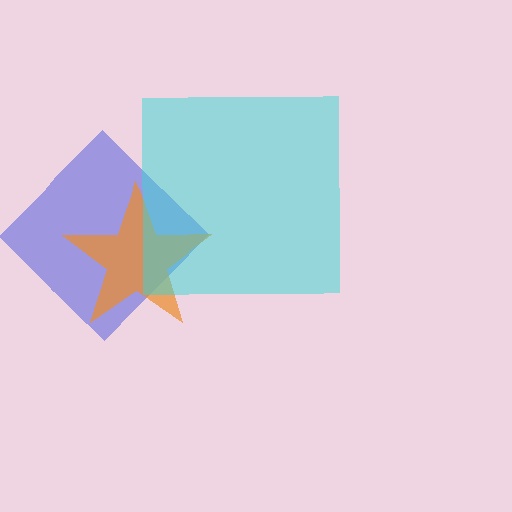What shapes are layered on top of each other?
The layered shapes are: a blue diamond, an orange star, a cyan square.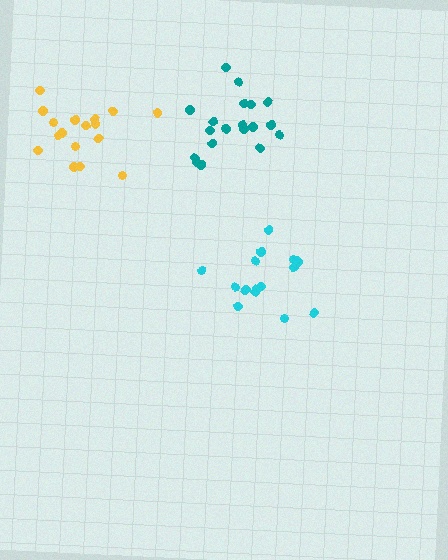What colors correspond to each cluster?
The clusters are colored: teal, cyan, yellow.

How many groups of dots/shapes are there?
There are 3 groups.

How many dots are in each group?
Group 1: 20 dots, Group 2: 15 dots, Group 3: 17 dots (52 total).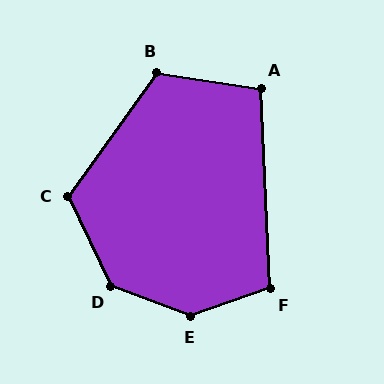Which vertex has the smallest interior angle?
A, at approximately 101 degrees.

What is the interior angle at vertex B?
Approximately 117 degrees (obtuse).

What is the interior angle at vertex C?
Approximately 119 degrees (obtuse).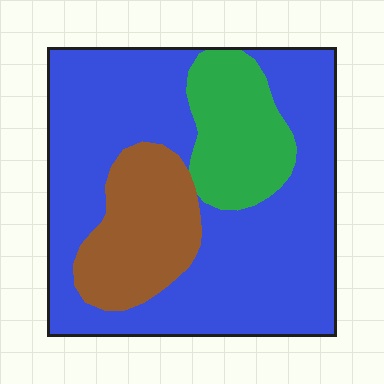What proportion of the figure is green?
Green takes up about one sixth (1/6) of the figure.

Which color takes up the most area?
Blue, at roughly 65%.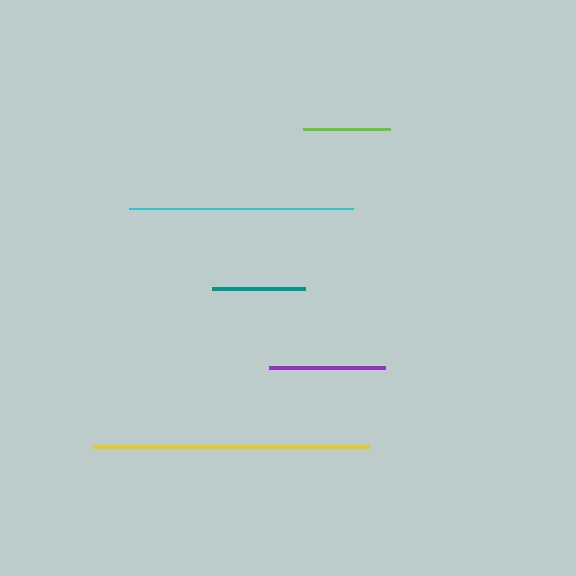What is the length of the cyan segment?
The cyan segment is approximately 224 pixels long.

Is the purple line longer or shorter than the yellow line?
The yellow line is longer than the purple line.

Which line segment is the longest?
The yellow line is the longest at approximately 276 pixels.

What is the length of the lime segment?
The lime segment is approximately 87 pixels long.